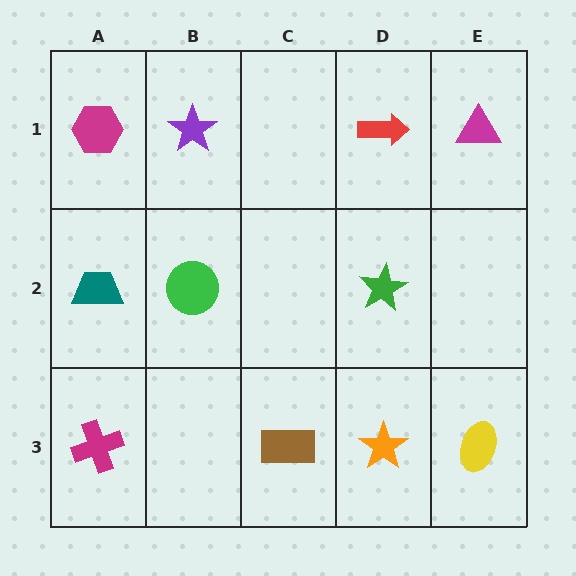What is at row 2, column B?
A green circle.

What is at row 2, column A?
A teal trapezoid.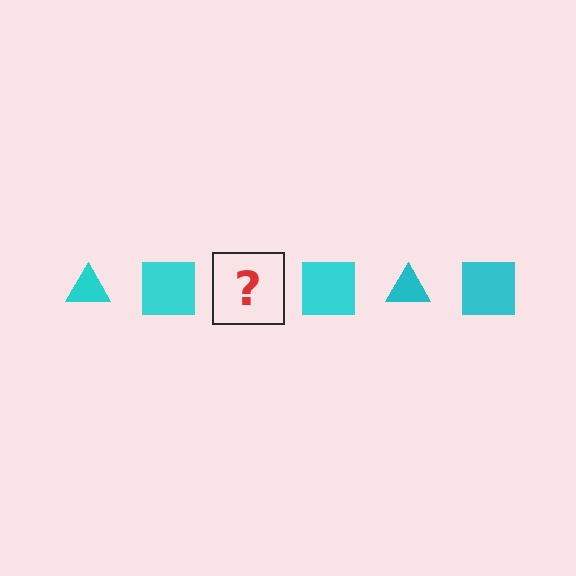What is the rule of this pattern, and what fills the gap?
The rule is that the pattern cycles through triangle, square shapes in cyan. The gap should be filled with a cyan triangle.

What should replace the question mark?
The question mark should be replaced with a cyan triangle.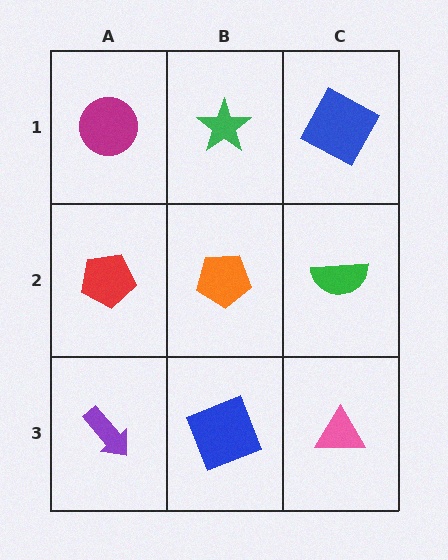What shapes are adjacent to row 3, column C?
A green semicircle (row 2, column C), a blue square (row 3, column B).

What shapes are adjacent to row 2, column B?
A green star (row 1, column B), a blue square (row 3, column B), a red pentagon (row 2, column A), a green semicircle (row 2, column C).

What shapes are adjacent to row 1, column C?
A green semicircle (row 2, column C), a green star (row 1, column B).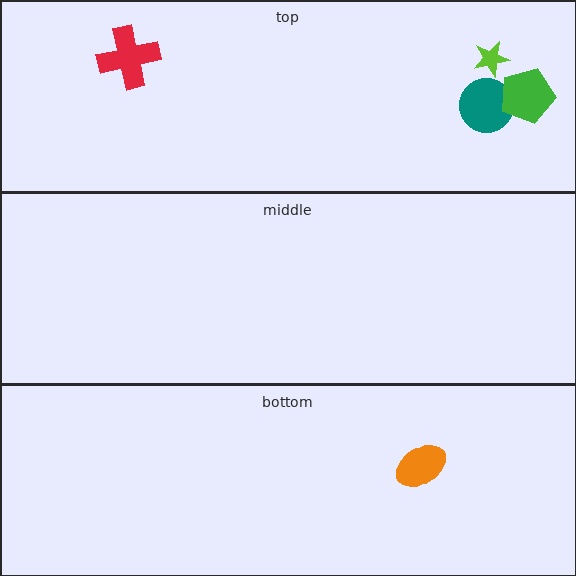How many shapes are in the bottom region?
1.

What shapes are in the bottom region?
The orange ellipse.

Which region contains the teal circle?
The top region.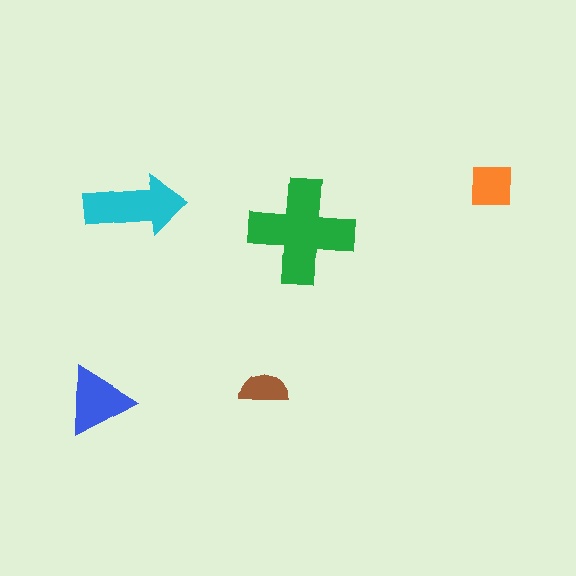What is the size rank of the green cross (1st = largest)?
1st.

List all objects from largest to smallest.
The green cross, the cyan arrow, the blue triangle, the orange square, the brown semicircle.